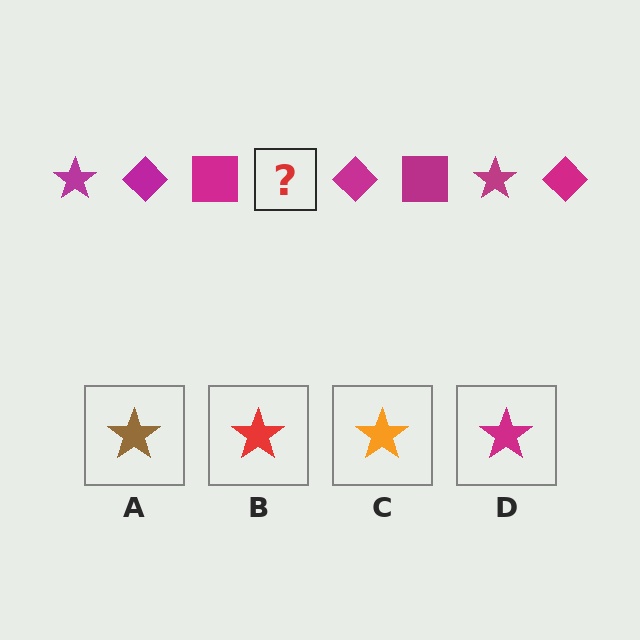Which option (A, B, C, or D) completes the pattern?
D.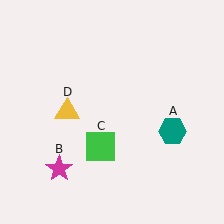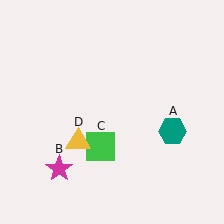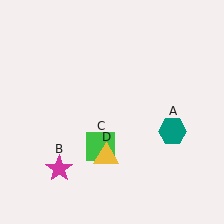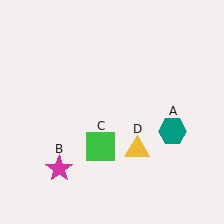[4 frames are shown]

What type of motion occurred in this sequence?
The yellow triangle (object D) rotated counterclockwise around the center of the scene.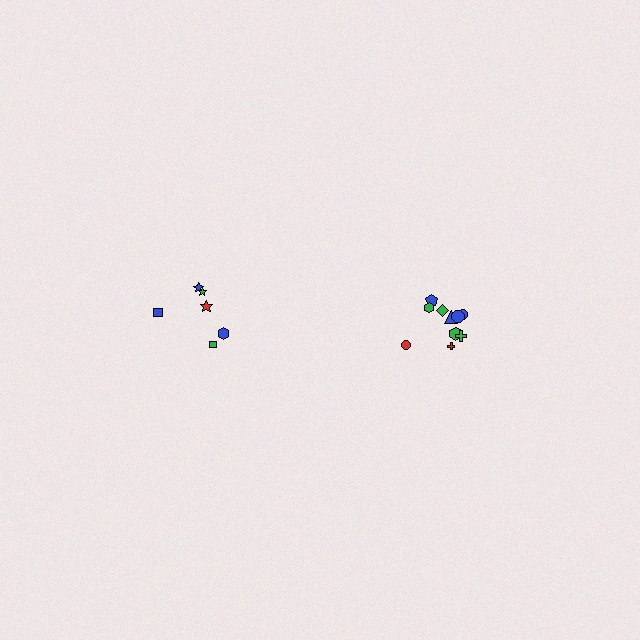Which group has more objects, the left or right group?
The right group.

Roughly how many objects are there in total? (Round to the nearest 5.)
Roughly 15 objects in total.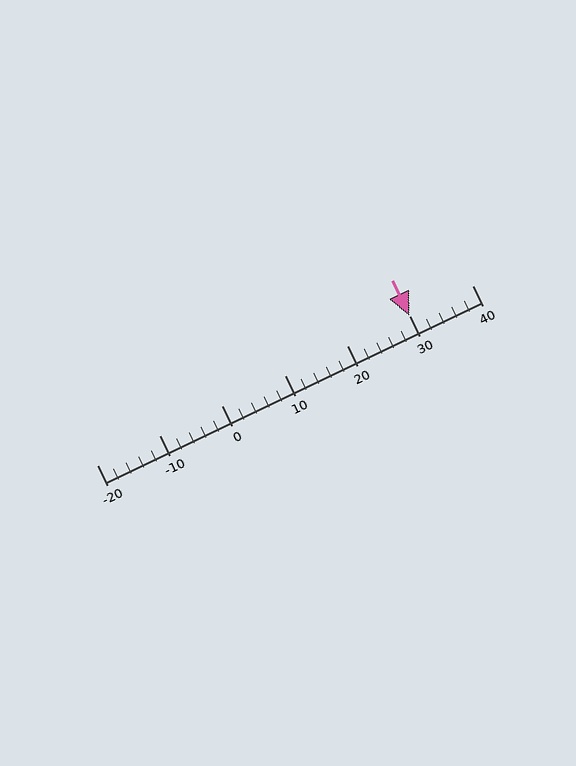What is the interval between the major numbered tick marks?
The major tick marks are spaced 10 units apart.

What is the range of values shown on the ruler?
The ruler shows values from -20 to 40.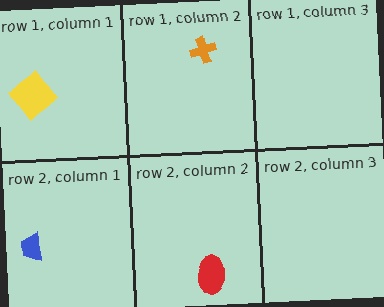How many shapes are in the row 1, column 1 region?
1.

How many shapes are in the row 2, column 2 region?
1.